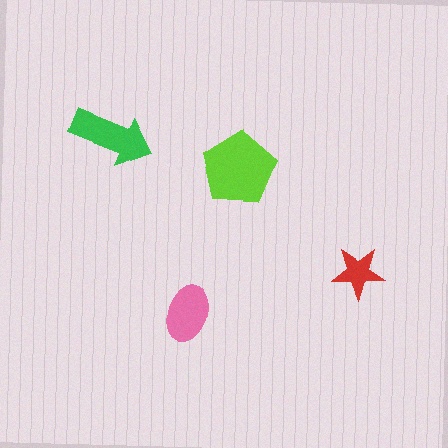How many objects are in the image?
There are 4 objects in the image.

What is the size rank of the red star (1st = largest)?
4th.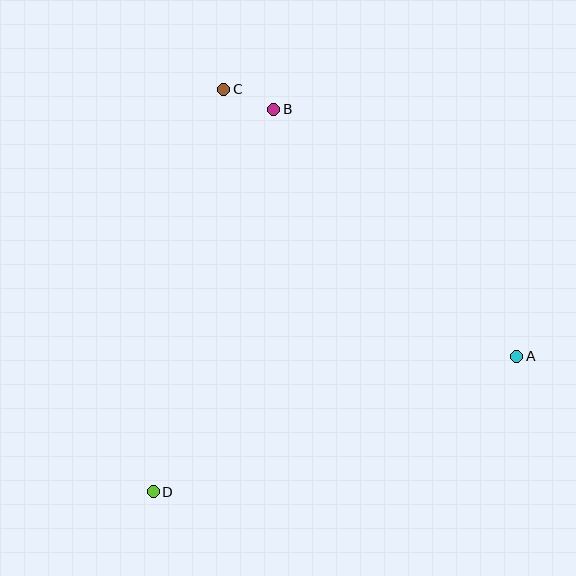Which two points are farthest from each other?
Points C and D are farthest from each other.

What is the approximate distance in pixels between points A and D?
The distance between A and D is approximately 388 pixels.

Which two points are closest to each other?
Points B and C are closest to each other.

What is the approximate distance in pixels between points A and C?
The distance between A and C is approximately 396 pixels.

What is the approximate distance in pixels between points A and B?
The distance between A and B is approximately 347 pixels.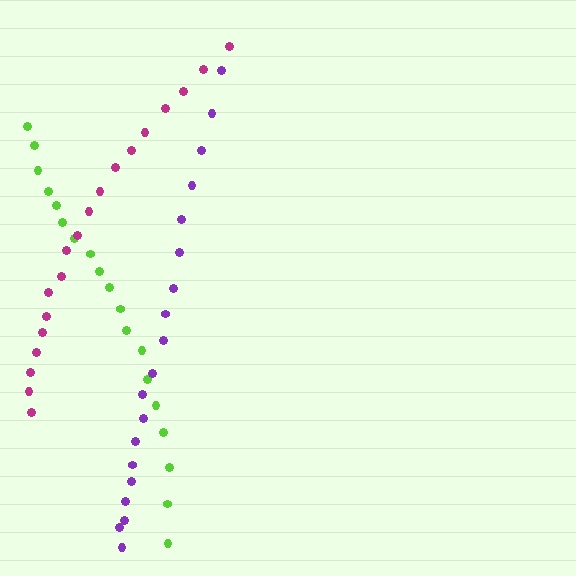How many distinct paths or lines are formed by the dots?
There are 3 distinct paths.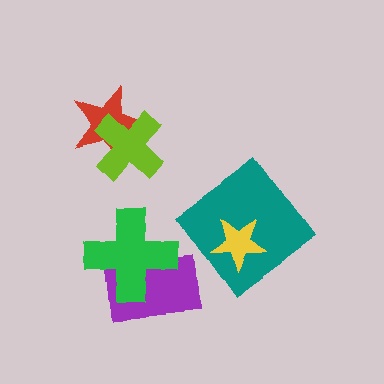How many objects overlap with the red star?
1 object overlaps with the red star.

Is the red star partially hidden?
Yes, it is partially covered by another shape.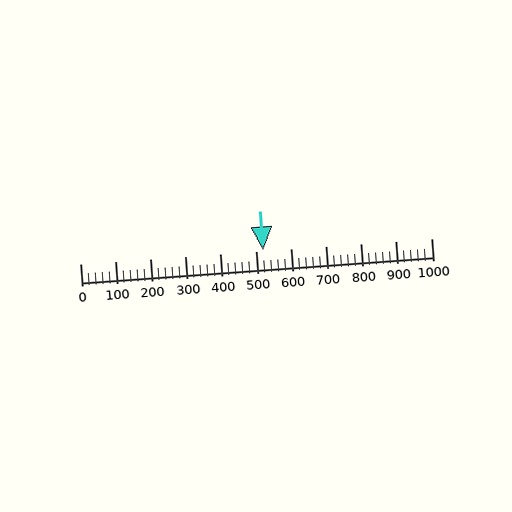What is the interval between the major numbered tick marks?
The major tick marks are spaced 100 units apart.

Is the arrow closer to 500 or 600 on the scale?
The arrow is closer to 500.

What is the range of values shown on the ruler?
The ruler shows values from 0 to 1000.